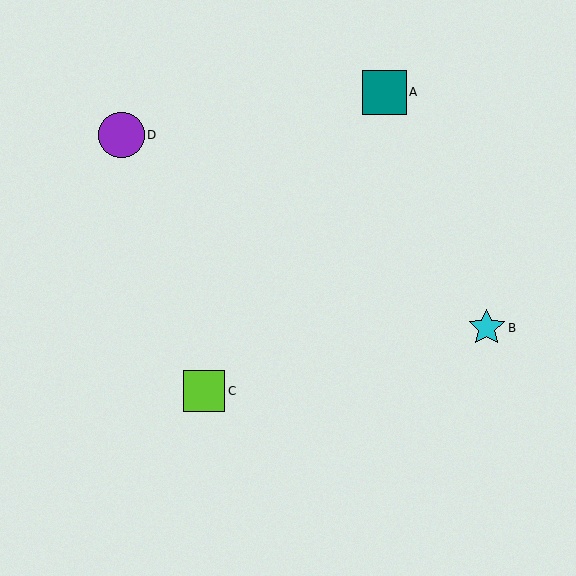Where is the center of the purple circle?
The center of the purple circle is at (122, 135).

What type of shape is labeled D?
Shape D is a purple circle.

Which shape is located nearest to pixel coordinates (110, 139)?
The purple circle (labeled D) at (122, 135) is nearest to that location.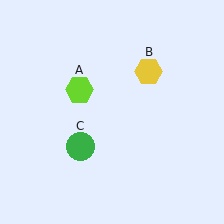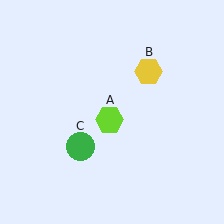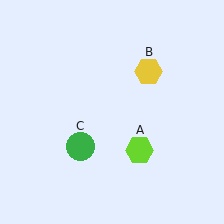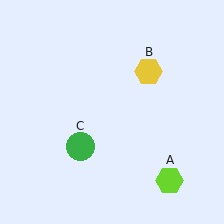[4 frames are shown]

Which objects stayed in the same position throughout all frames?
Yellow hexagon (object B) and green circle (object C) remained stationary.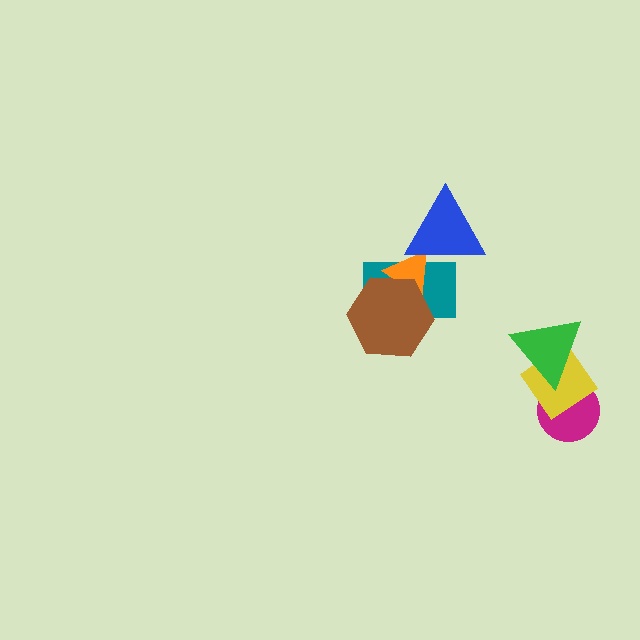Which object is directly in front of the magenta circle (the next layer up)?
The yellow diamond is directly in front of the magenta circle.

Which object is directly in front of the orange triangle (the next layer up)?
The blue triangle is directly in front of the orange triangle.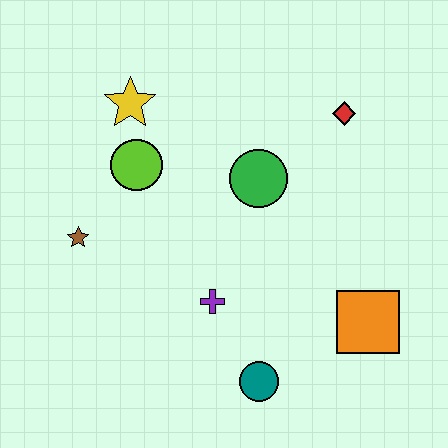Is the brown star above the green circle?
No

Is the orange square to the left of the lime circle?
No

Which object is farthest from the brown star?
The orange square is farthest from the brown star.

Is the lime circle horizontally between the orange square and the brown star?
Yes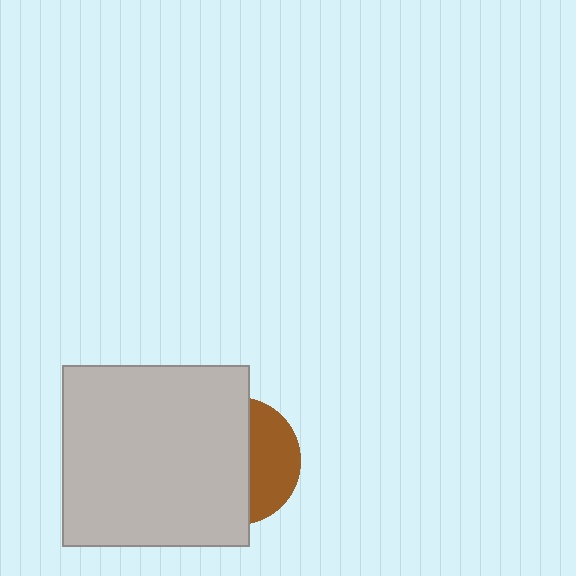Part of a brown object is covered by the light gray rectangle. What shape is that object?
It is a circle.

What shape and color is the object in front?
The object in front is a light gray rectangle.